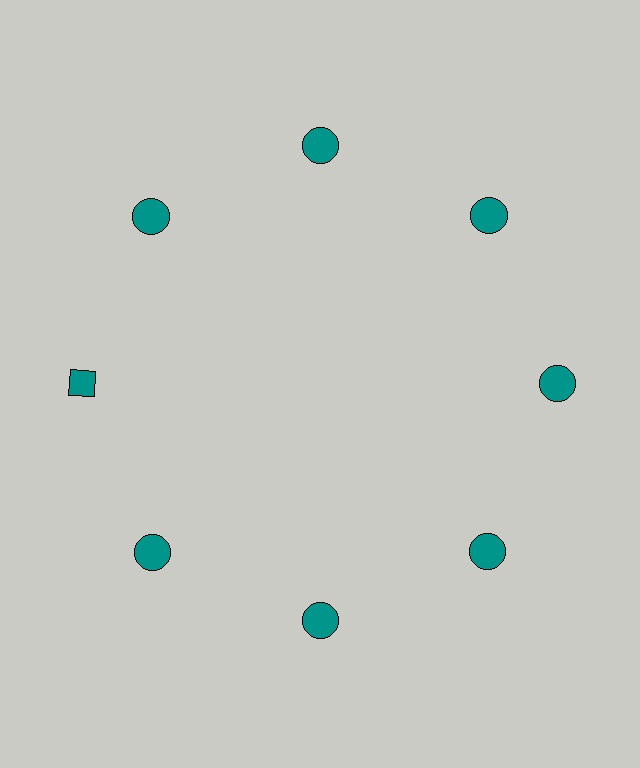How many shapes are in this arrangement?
There are 8 shapes arranged in a ring pattern.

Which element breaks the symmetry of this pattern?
The teal diamond at roughly the 9 o'clock position breaks the symmetry. All other shapes are teal circles.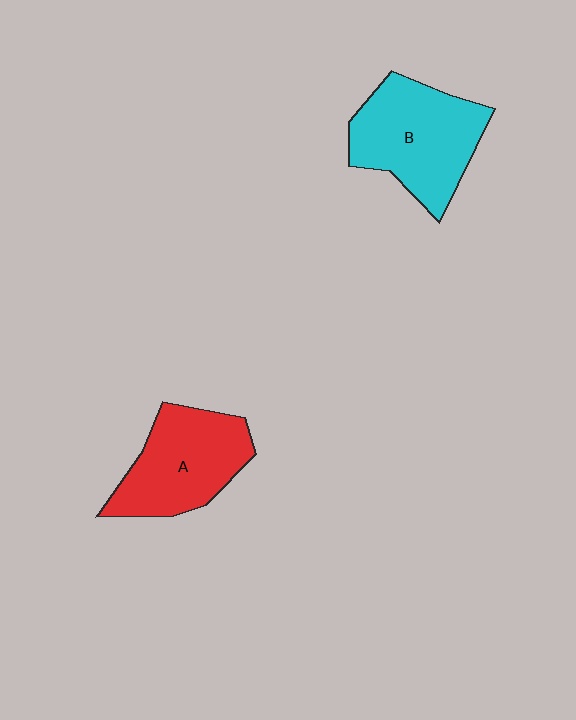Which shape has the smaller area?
Shape A (red).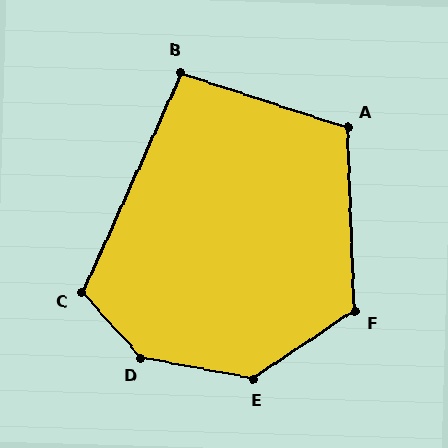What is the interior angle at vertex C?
Approximately 114 degrees (obtuse).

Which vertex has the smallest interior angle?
B, at approximately 96 degrees.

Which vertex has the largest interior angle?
D, at approximately 143 degrees.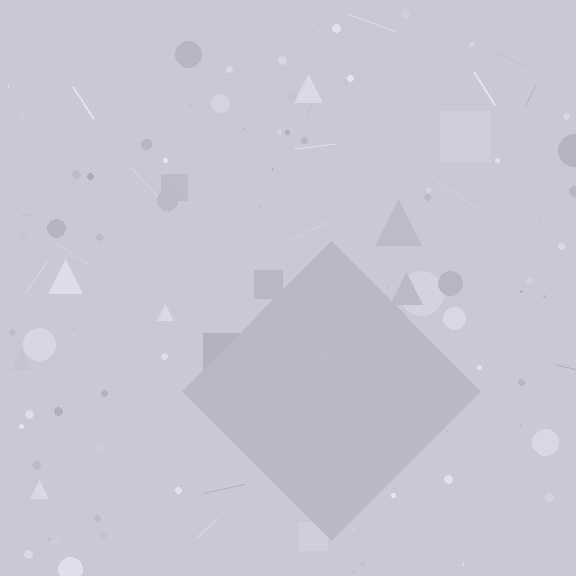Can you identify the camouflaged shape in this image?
The camouflaged shape is a diamond.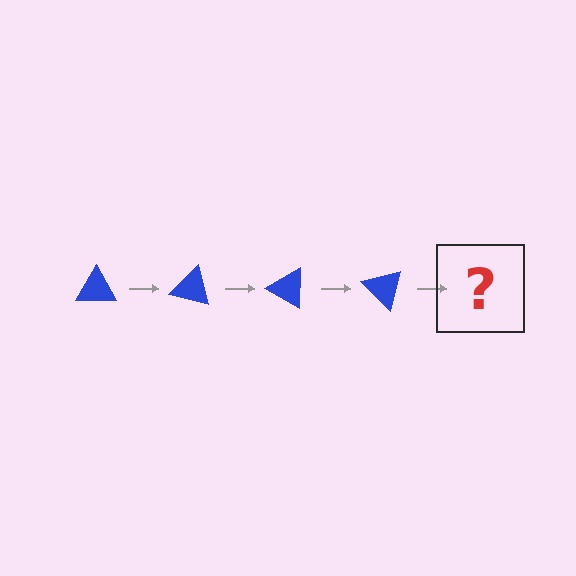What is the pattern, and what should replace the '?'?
The pattern is that the triangle rotates 15 degrees each step. The '?' should be a blue triangle rotated 60 degrees.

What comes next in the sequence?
The next element should be a blue triangle rotated 60 degrees.